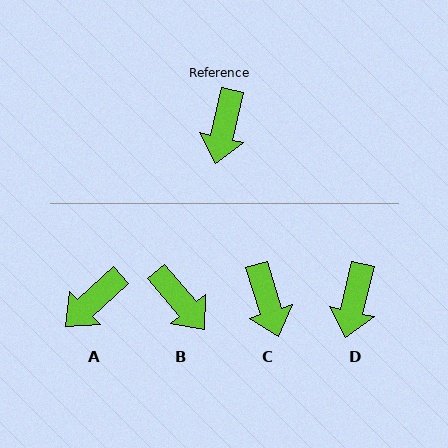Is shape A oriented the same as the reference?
No, it is off by about 34 degrees.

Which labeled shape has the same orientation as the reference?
D.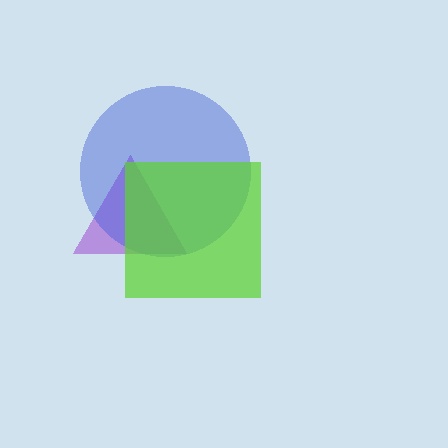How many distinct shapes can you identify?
There are 3 distinct shapes: a purple triangle, a blue circle, a lime square.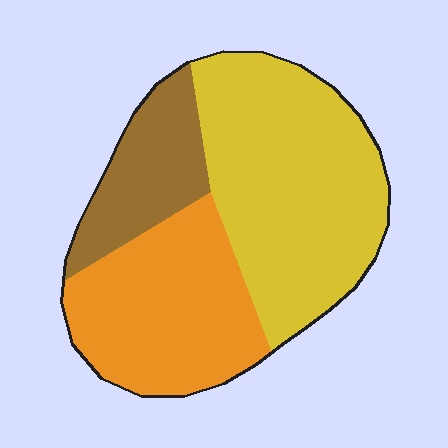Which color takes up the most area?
Yellow, at roughly 50%.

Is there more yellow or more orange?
Yellow.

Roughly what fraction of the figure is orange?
Orange covers about 35% of the figure.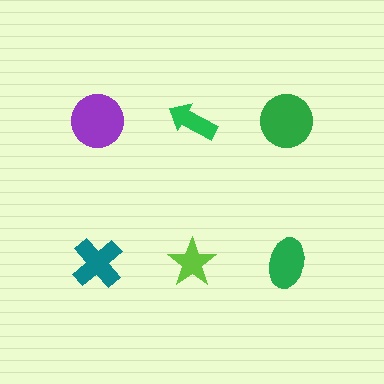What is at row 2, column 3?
A green ellipse.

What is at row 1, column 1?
A purple circle.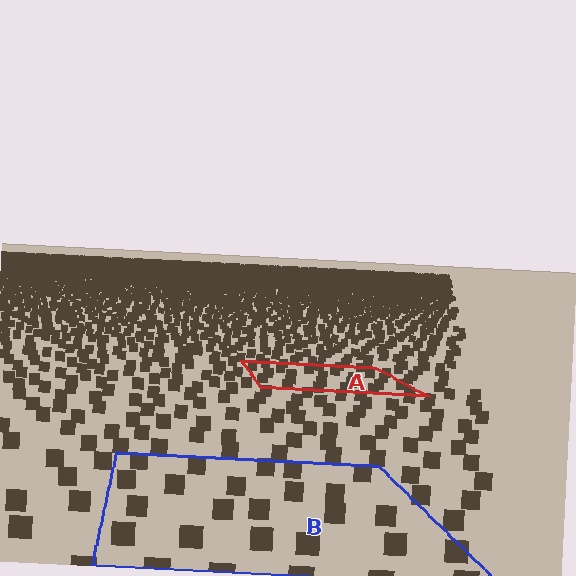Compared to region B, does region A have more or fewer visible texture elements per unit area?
Region A has more texture elements per unit area — they are packed more densely because it is farther away.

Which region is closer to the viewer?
Region B is closer. The texture elements there are larger and more spread out.